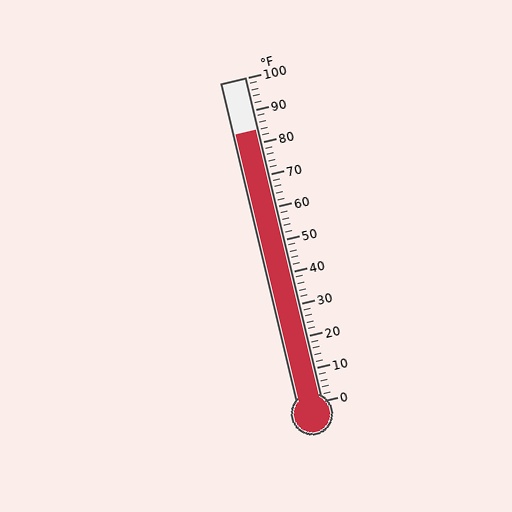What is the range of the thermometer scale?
The thermometer scale ranges from 0°F to 100°F.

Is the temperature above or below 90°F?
The temperature is below 90°F.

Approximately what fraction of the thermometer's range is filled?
The thermometer is filled to approximately 85% of its range.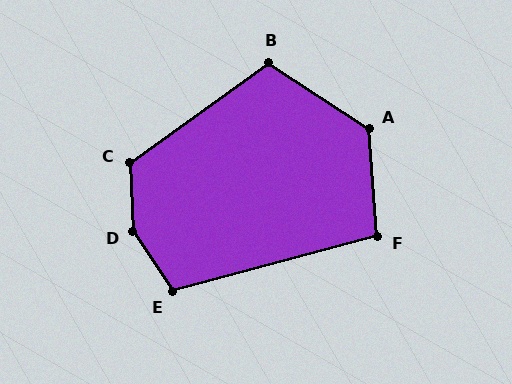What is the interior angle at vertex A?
Approximately 128 degrees (obtuse).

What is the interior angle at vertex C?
Approximately 123 degrees (obtuse).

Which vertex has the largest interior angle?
D, at approximately 148 degrees.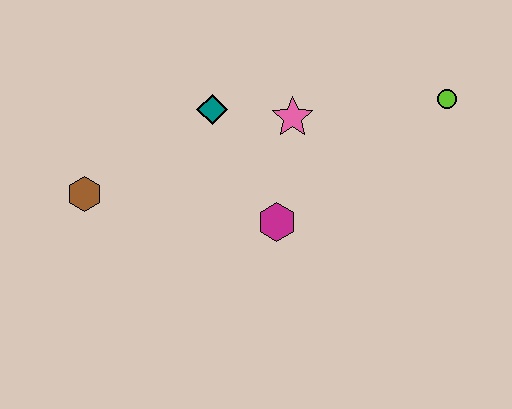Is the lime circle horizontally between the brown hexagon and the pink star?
No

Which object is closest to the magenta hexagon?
The pink star is closest to the magenta hexagon.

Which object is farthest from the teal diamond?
The lime circle is farthest from the teal diamond.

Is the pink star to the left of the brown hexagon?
No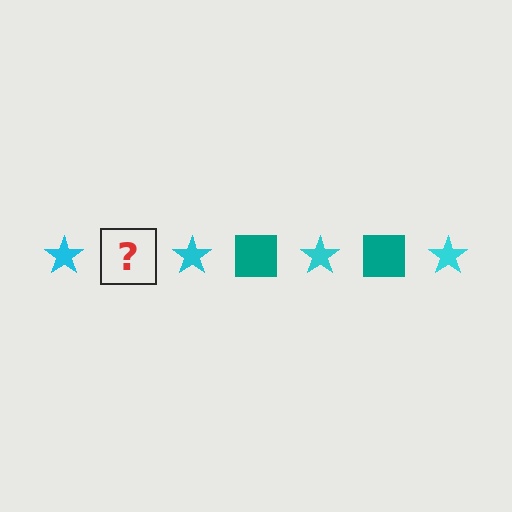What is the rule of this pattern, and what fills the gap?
The rule is that the pattern alternates between cyan star and teal square. The gap should be filled with a teal square.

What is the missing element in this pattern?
The missing element is a teal square.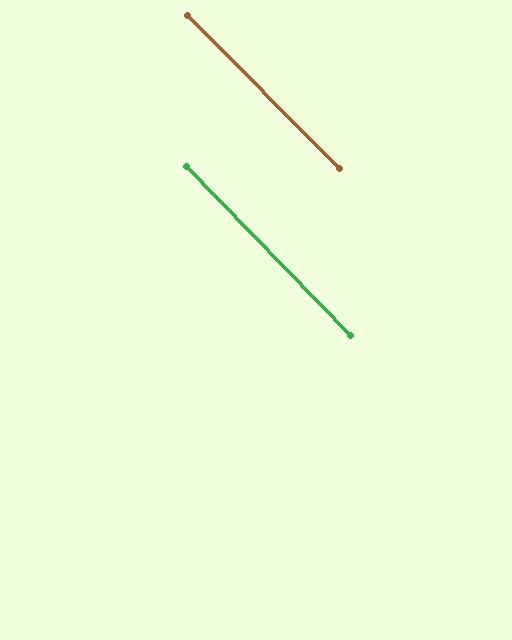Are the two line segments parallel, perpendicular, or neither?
Parallel — their directions differ by only 0.7°.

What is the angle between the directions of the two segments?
Approximately 1 degree.